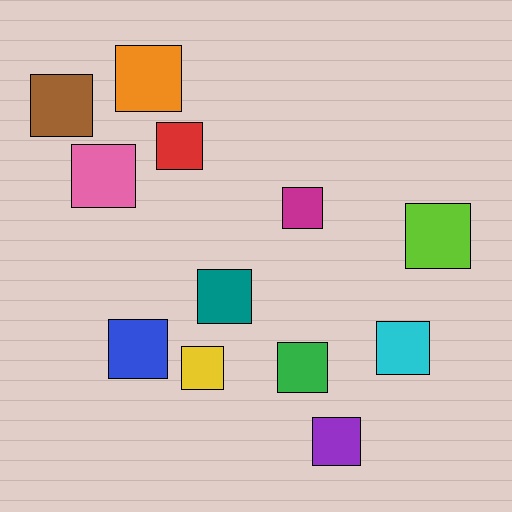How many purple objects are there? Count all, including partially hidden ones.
There is 1 purple object.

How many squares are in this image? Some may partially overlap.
There are 12 squares.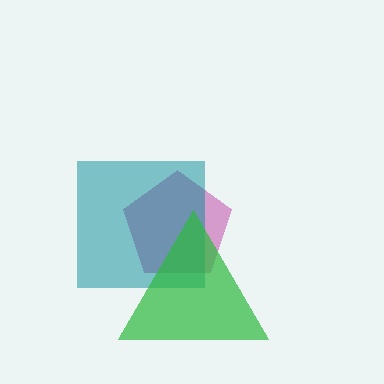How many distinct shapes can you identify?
There are 3 distinct shapes: a magenta pentagon, a teal square, a green triangle.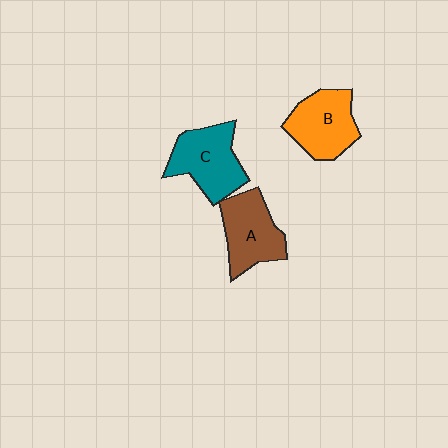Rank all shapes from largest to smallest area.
From largest to smallest: C (teal), B (orange), A (brown).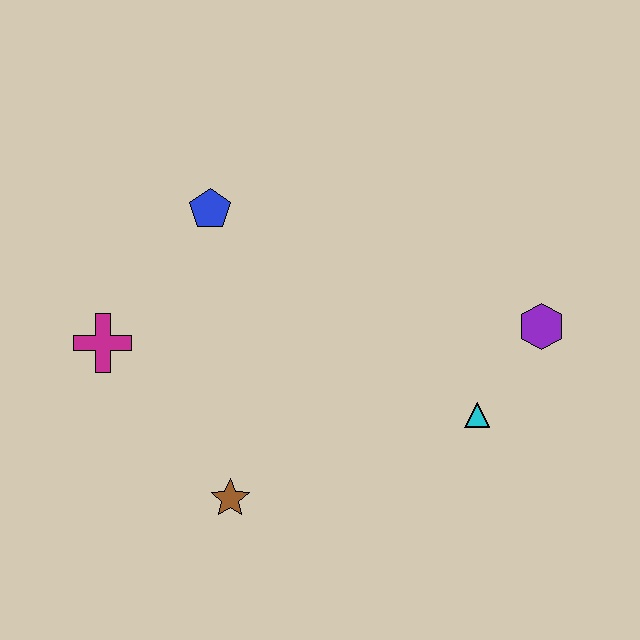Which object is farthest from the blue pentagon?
The purple hexagon is farthest from the blue pentagon.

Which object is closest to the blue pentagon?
The magenta cross is closest to the blue pentagon.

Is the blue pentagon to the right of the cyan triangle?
No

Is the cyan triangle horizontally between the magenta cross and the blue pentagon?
No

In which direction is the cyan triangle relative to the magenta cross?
The cyan triangle is to the right of the magenta cross.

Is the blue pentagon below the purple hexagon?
No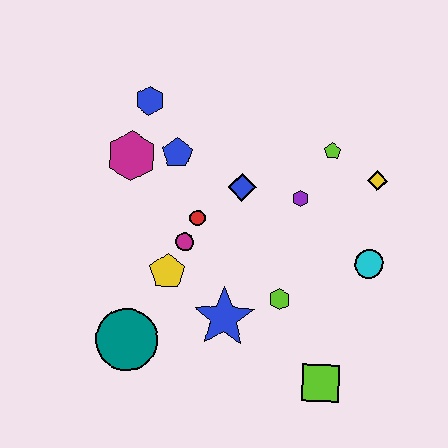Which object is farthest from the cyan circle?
The blue hexagon is farthest from the cyan circle.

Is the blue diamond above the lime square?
Yes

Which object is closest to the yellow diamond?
The lime pentagon is closest to the yellow diamond.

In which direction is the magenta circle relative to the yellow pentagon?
The magenta circle is above the yellow pentagon.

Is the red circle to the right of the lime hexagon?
No